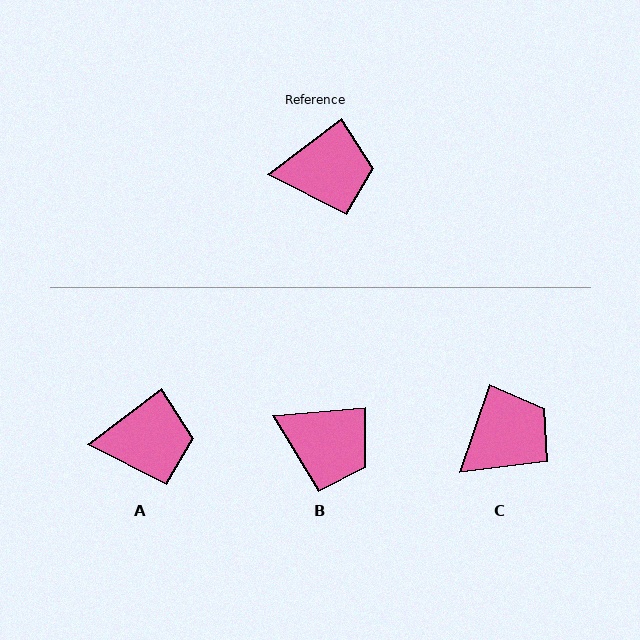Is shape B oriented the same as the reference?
No, it is off by about 33 degrees.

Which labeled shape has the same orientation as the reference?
A.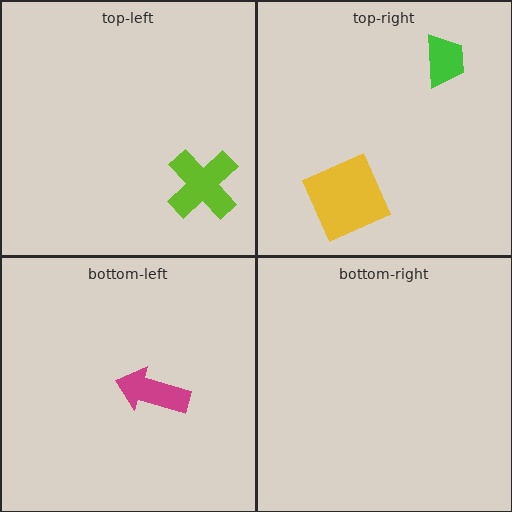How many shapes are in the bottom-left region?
1.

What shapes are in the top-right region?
The yellow square, the green trapezoid.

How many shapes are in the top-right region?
2.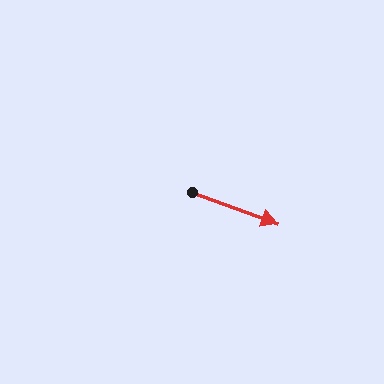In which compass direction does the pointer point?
East.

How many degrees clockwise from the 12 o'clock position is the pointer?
Approximately 110 degrees.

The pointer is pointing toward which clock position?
Roughly 4 o'clock.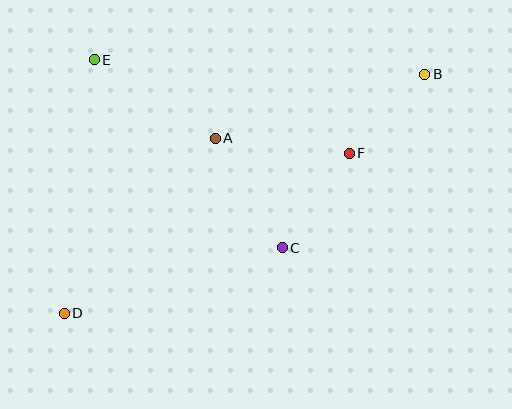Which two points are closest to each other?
Points B and F are closest to each other.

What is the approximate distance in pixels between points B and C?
The distance between B and C is approximately 225 pixels.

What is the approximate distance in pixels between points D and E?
The distance between D and E is approximately 255 pixels.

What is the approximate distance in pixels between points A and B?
The distance between A and B is approximately 219 pixels.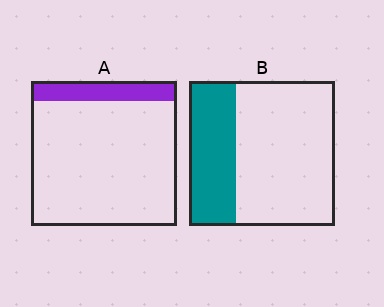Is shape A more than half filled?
No.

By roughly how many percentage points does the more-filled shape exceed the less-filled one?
By roughly 20 percentage points (B over A).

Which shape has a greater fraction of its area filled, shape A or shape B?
Shape B.